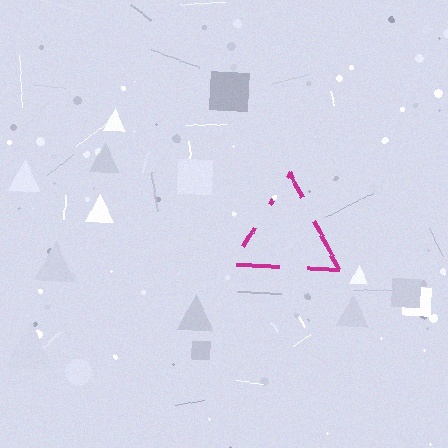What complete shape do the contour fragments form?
The contour fragments form a triangle.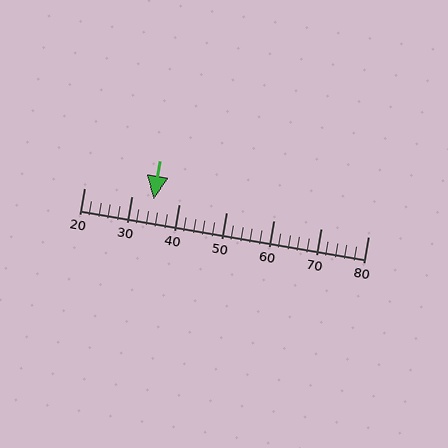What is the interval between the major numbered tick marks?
The major tick marks are spaced 10 units apart.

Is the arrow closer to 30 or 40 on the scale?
The arrow is closer to 30.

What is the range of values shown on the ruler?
The ruler shows values from 20 to 80.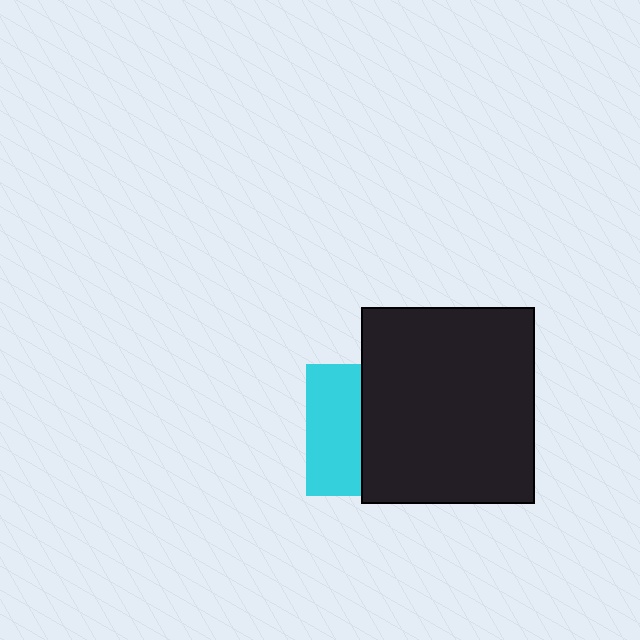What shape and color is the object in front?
The object in front is a black rectangle.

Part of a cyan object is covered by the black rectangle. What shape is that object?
It is a square.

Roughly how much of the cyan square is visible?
A small part of it is visible (roughly 42%).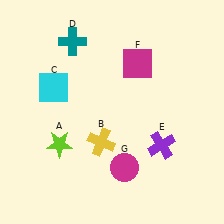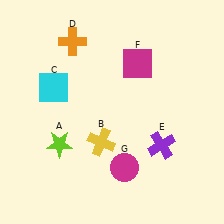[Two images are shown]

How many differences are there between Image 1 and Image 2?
There is 1 difference between the two images.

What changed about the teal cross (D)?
In Image 1, D is teal. In Image 2, it changed to orange.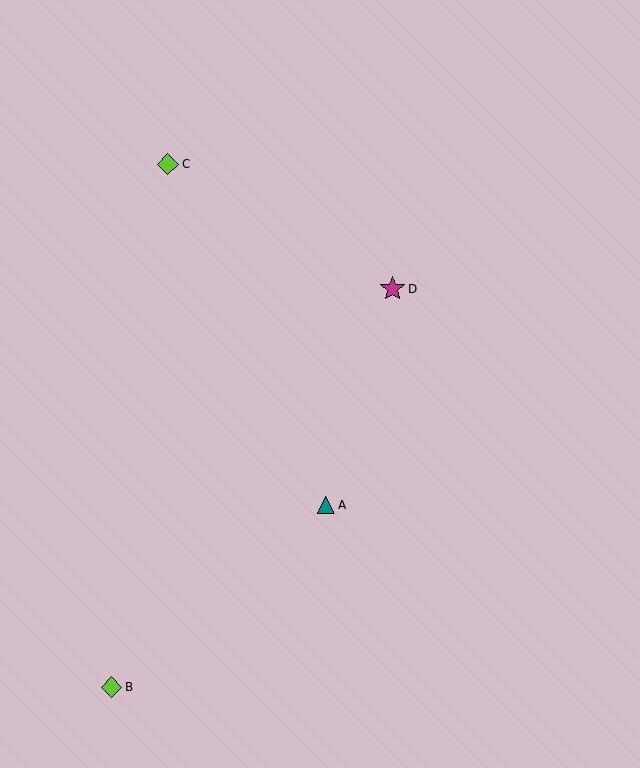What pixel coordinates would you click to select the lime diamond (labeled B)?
Click at (111, 687) to select the lime diamond B.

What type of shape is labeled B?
Shape B is a lime diamond.